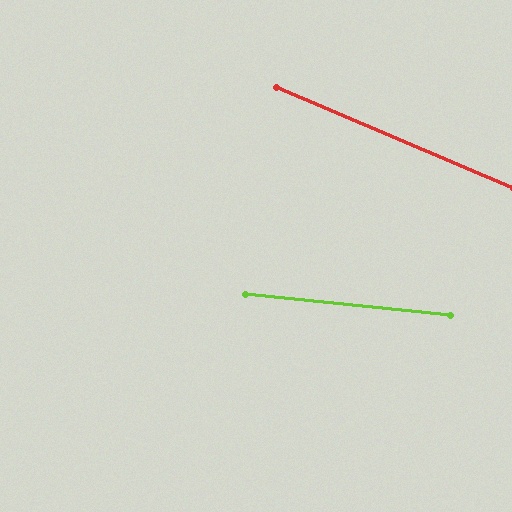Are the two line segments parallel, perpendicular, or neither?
Neither parallel nor perpendicular — they differ by about 17°.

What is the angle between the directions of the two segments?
Approximately 17 degrees.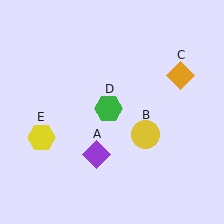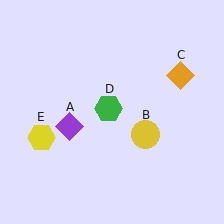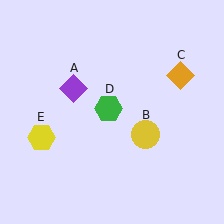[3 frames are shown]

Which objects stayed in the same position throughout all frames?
Yellow circle (object B) and orange diamond (object C) and green hexagon (object D) and yellow hexagon (object E) remained stationary.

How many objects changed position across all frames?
1 object changed position: purple diamond (object A).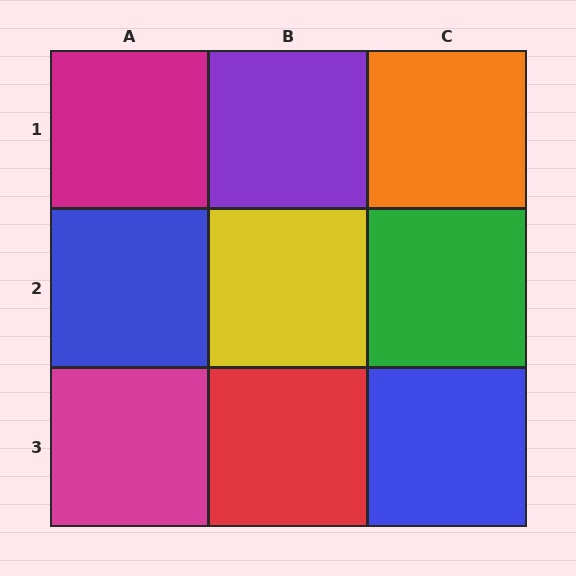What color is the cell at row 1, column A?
Magenta.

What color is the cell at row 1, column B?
Purple.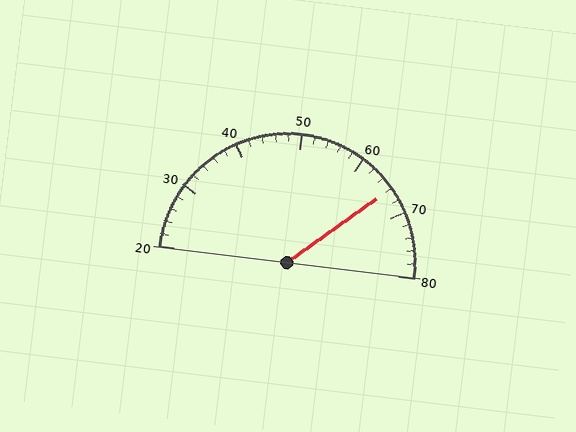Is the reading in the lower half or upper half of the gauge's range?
The reading is in the upper half of the range (20 to 80).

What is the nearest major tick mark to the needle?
The nearest major tick mark is 70.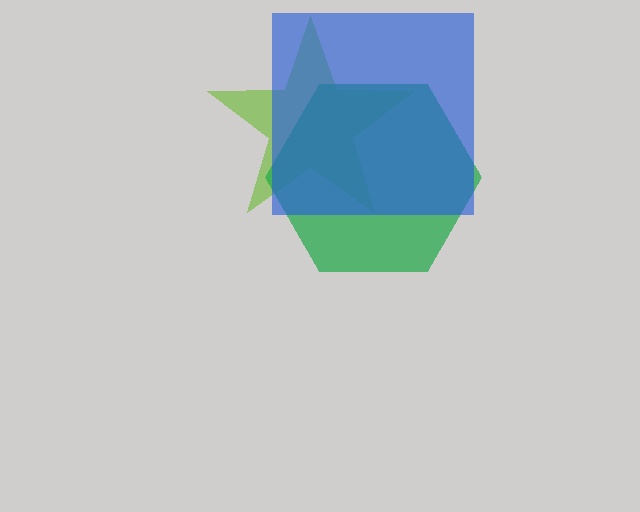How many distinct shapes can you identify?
There are 3 distinct shapes: a lime star, a green hexagon, a blue square.